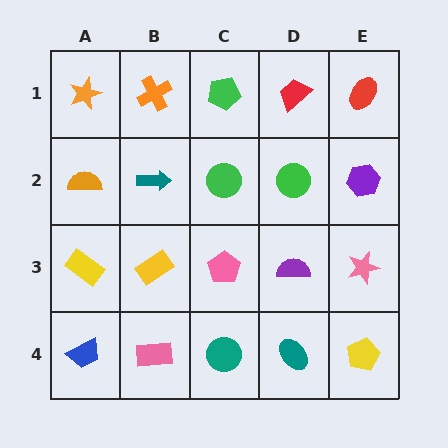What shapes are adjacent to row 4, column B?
A yellow rectangle (row 3, column B), a blue trapezoid (row 4, column A), a teal circle (row 4, column C).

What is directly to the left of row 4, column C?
A pink rectangle.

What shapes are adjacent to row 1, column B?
A teal arrow (row 2, column B), an orange star (row 1, column A), a green pentagon (row 1, column C).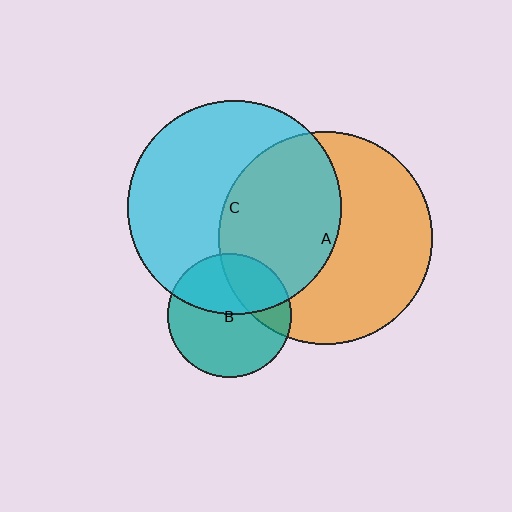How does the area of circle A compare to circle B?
Approximately 2.9 times.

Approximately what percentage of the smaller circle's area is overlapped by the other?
Approximately 30%.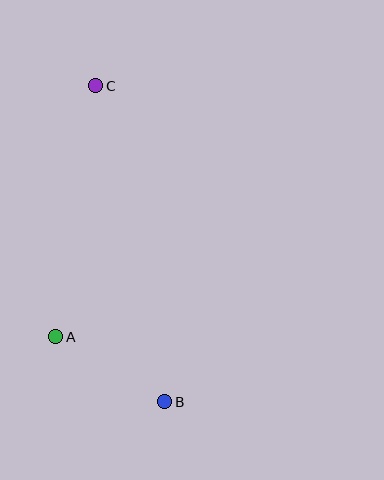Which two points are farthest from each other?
Points B and C are farthest from each other.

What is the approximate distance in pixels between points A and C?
The distance between A and C is approximately 254 pixels.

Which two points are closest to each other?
Points A and B are closest to each other.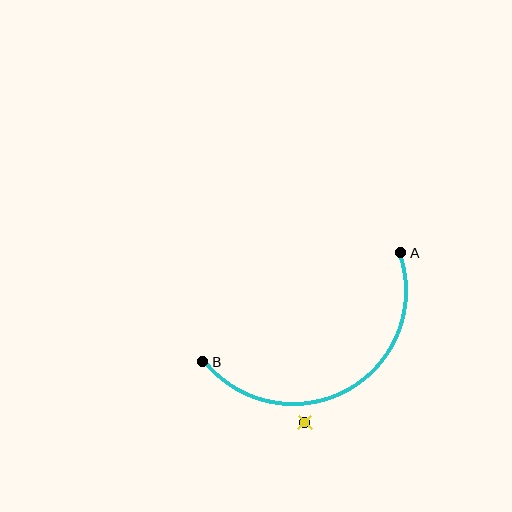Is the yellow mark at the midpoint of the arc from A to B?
No — the yellow mark does not lie on the arc at all. It sits slightly outside the curve.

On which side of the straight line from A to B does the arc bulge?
The arc bulges below the straight line connecting A and B.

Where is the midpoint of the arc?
The arc midpoint is the point on the curve farthest from the straight line joining A and B. It sits below that line.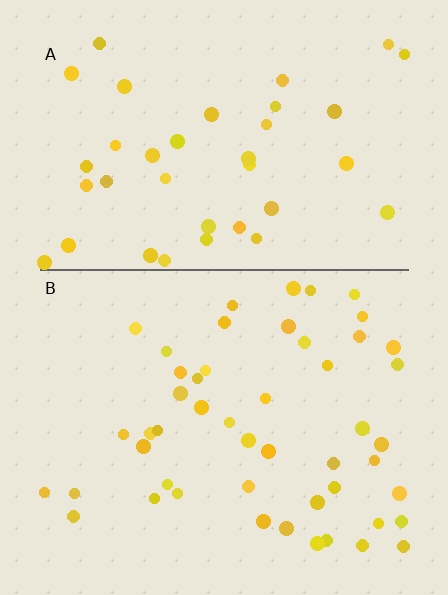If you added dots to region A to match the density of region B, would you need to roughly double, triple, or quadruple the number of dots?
Approximately double.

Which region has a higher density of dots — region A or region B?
B (the bottom).